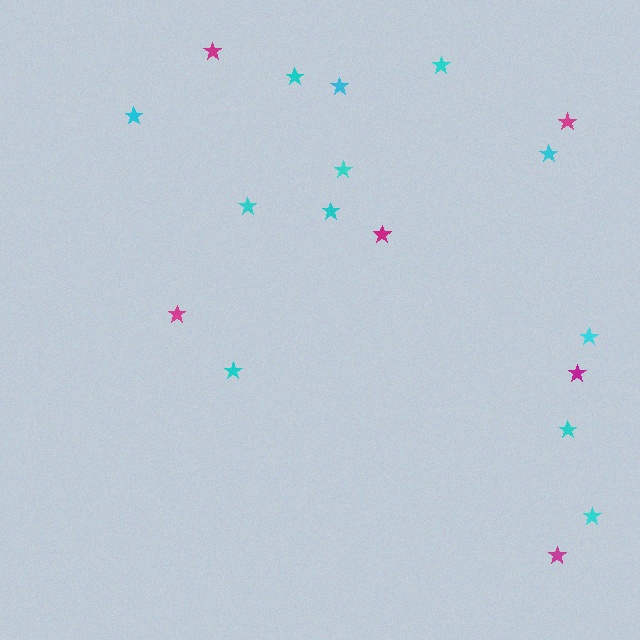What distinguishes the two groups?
There are 2 groups: one group of cyan stars (12) and one group of magenta stars (6).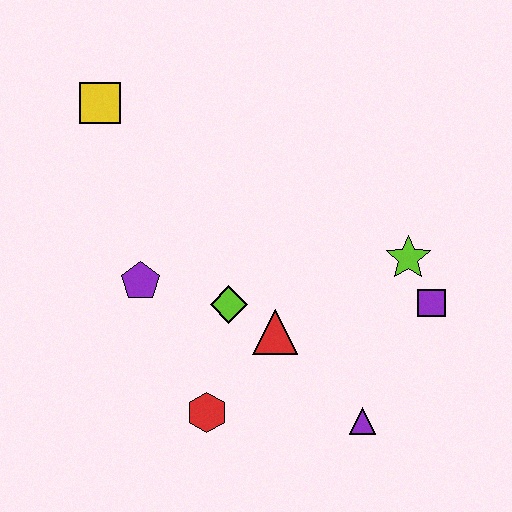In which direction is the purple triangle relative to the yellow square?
The purple triangle is below the yellow square.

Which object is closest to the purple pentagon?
The lime diamond is closest to the purple pentagon.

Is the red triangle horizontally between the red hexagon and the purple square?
Yes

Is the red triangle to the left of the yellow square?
No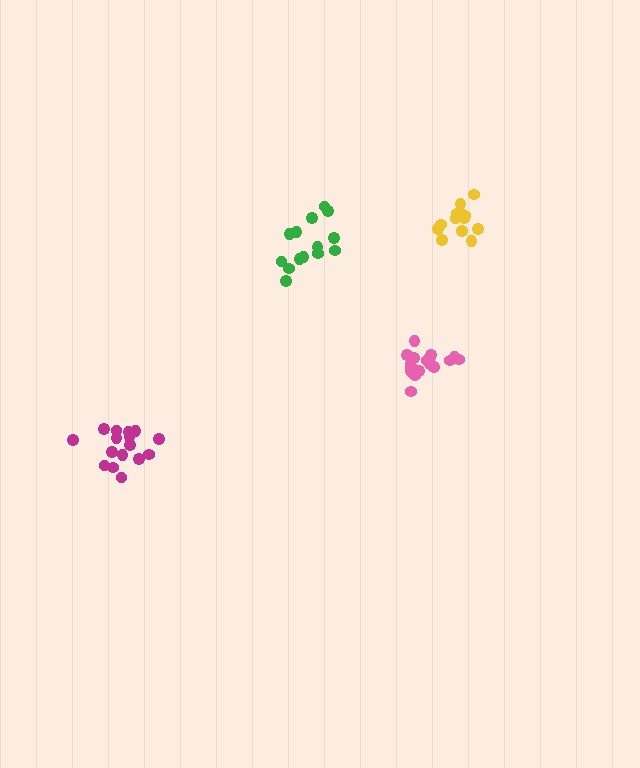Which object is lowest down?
The magenta cluster is bottommost.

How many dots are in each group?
Group 1: 14 dots, Group 2: 16 dots, Group 3: 13 dots, Group 4: 16 dots (59 total).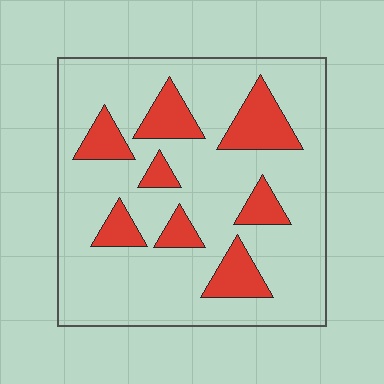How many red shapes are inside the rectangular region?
8.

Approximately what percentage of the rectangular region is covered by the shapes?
Approximately 20%.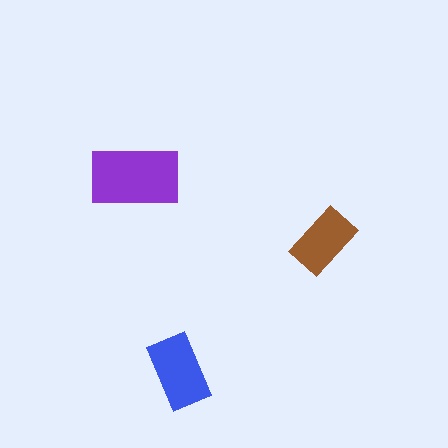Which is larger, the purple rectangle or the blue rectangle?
The purple one.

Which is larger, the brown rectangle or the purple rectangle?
The purple one.